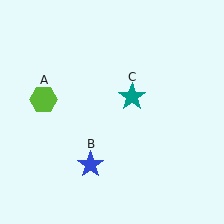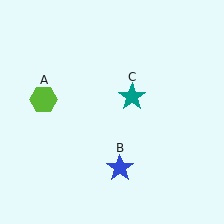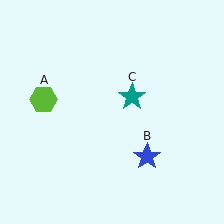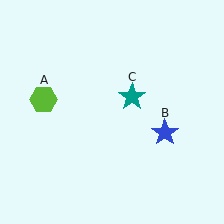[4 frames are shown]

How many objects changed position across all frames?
1 object changed position: blue star (object B).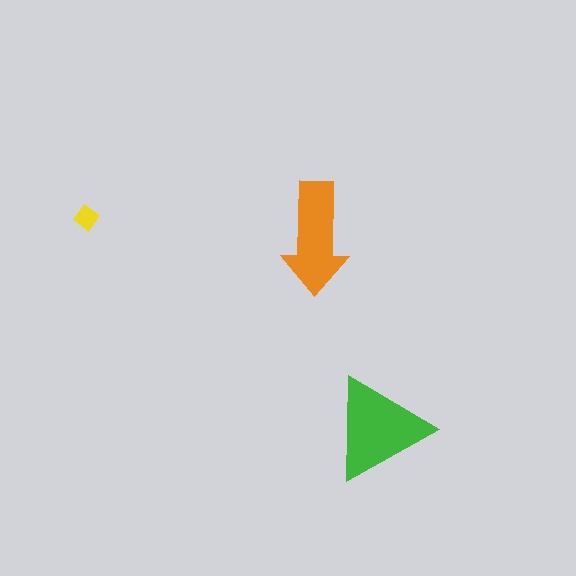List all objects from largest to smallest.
The green triangle, the orange arrow, the yellow diamond.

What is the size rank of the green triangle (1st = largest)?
1st.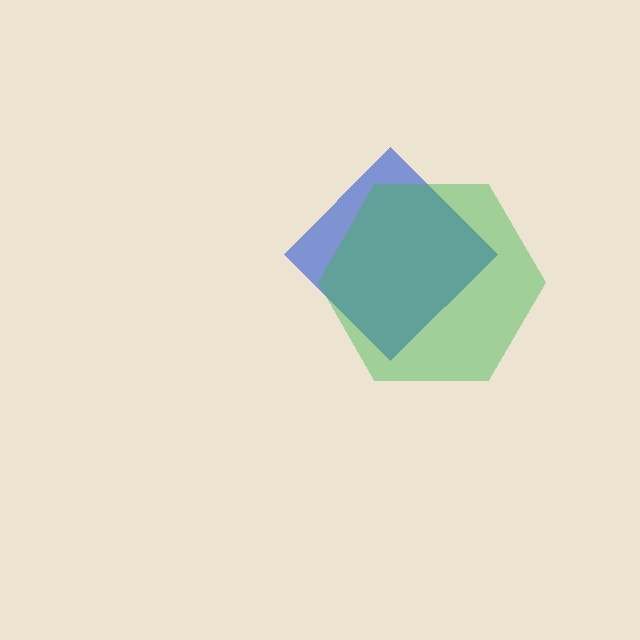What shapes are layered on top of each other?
The layered shapes are: a blue diamond, a green hexagon.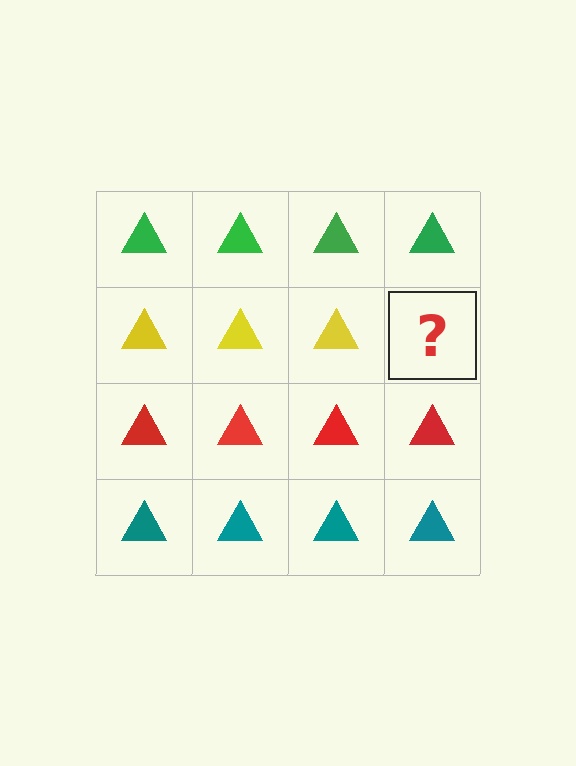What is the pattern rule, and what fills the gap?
The rule is that each row has a consistent color. The gap should be filled with a yellow triangle.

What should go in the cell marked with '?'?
The missing cell should contain a yellow triangle.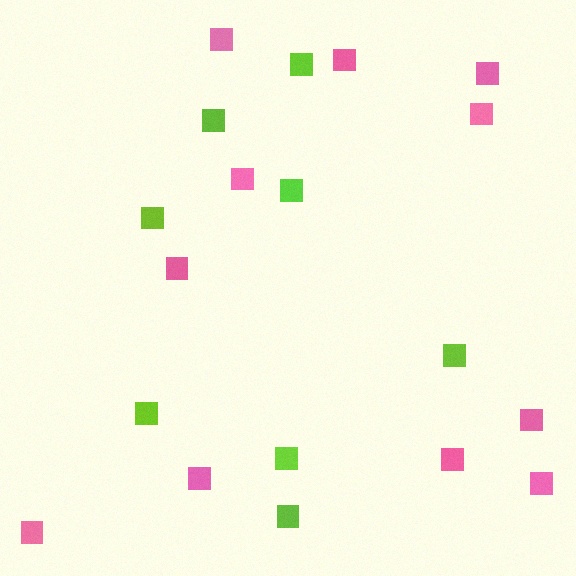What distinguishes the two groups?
There are 2 groups: one group of pink squares (11) and one group of lime squares (8).